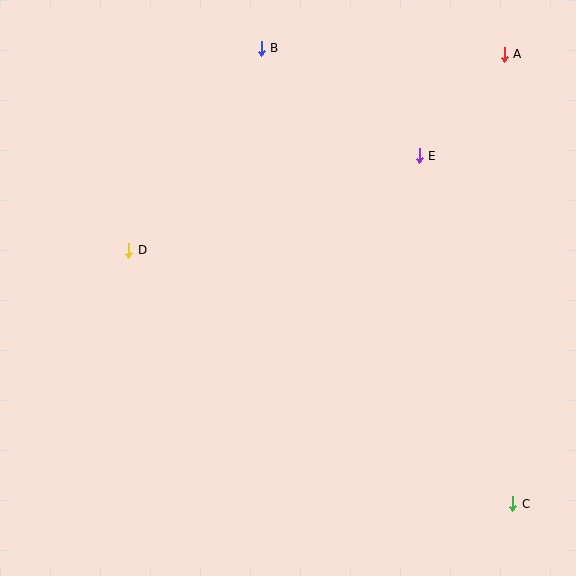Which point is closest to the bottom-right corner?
Point C is closest to the bottom-right corner.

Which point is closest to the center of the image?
Point D at (129, 250) is closest to the center.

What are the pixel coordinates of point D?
Point D is at (129, 250).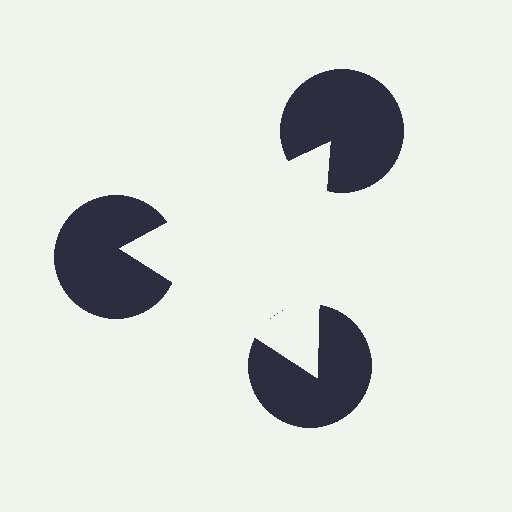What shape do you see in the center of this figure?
An illusory triangle — its edges are inferred from the aligned wedge cuts in the pac-man discs, not physically drawn.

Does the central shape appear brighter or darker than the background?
It typically appears slightly brighter than the background, even though no actual brightness change is drawn.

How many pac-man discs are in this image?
There are 3 — one at each vertex of the illusory triangle.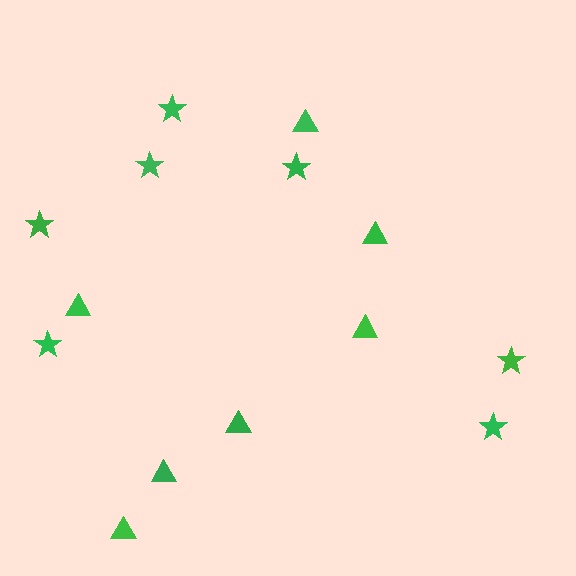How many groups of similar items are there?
There are 2 groups: one group of stars (7) and one group of triangles (7).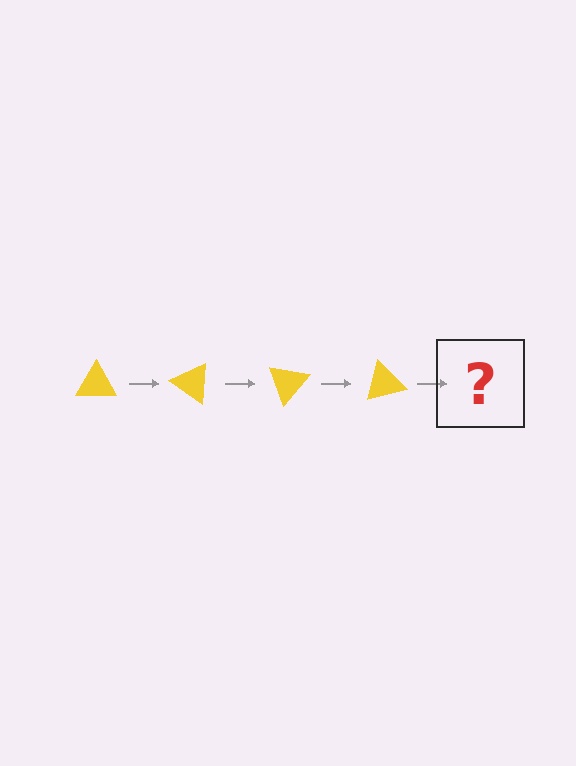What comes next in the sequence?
The next element should be a yellow triangle rotated 140 degrees.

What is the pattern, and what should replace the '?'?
The pattern is that the triangle rotates 35 degrees each step. The '?' should be a yellow triangle rotated 140 degrees.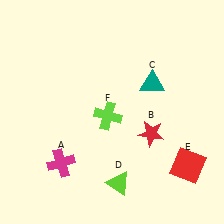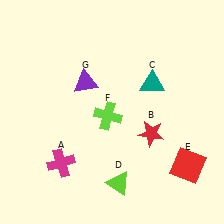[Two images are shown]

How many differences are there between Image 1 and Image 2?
There is 1 difference between the two images.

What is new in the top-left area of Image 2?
A purple triangle (G) was added in the top-left area of Image 2.